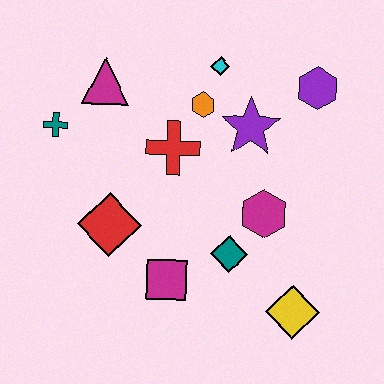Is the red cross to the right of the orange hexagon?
No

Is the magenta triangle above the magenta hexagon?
Yes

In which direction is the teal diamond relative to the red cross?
The teal diamond is below the red cross.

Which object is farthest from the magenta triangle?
The yellow diamond is farthest from the magenta triangle.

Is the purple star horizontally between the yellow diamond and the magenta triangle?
Yes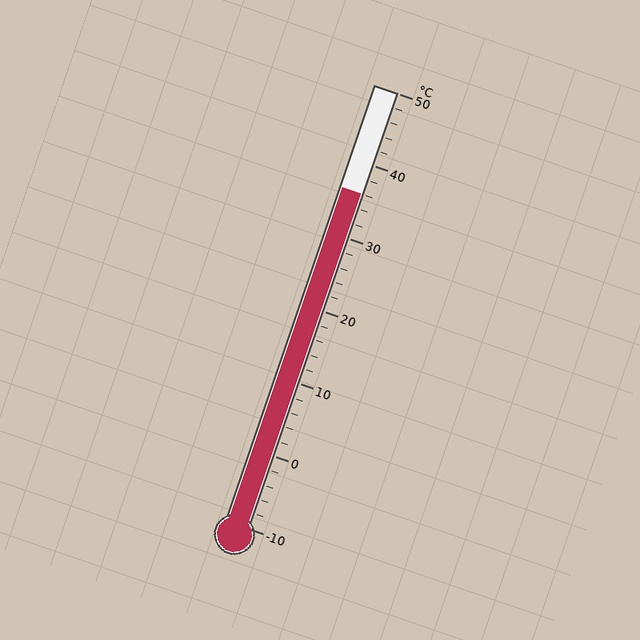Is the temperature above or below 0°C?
The temperature is above 0°C.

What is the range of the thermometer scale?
The thermometer scale ranges from -10°C to 50°C.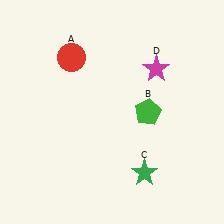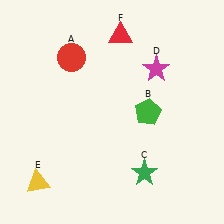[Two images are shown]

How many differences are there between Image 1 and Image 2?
There are 2 differences between the two images.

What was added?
A yellow triangle (E), a red triangle (F) were added in Image 2.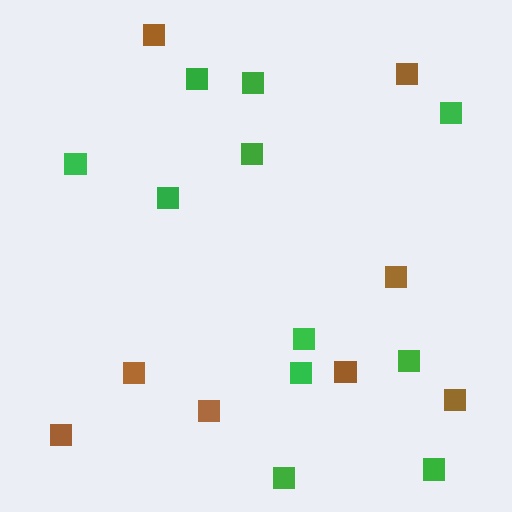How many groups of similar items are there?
There are 2 groups: one group of brown squares (8) and one group of green squares (11).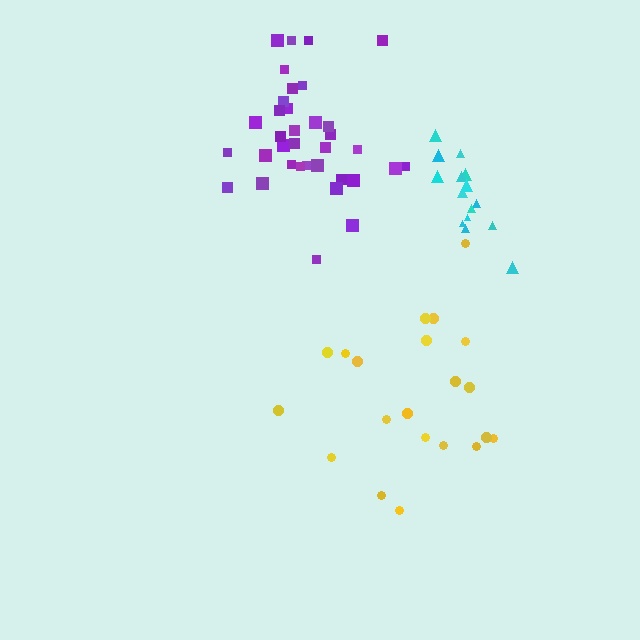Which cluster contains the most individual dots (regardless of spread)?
Purple (35).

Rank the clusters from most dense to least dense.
purple, cyan, yellow.